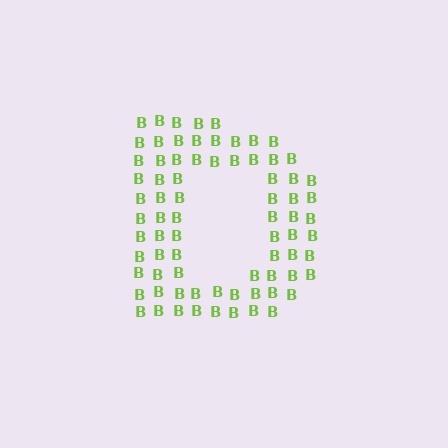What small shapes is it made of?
It is made of small letter B's.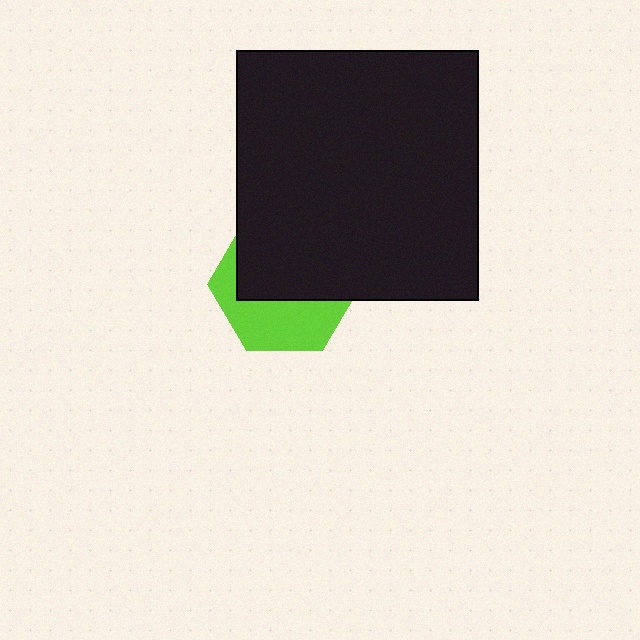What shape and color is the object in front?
The object in front is a black rectangle.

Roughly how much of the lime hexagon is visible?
A small part of it is visible (roughly 41%).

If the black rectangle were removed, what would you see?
You would see the complete lime hexagon.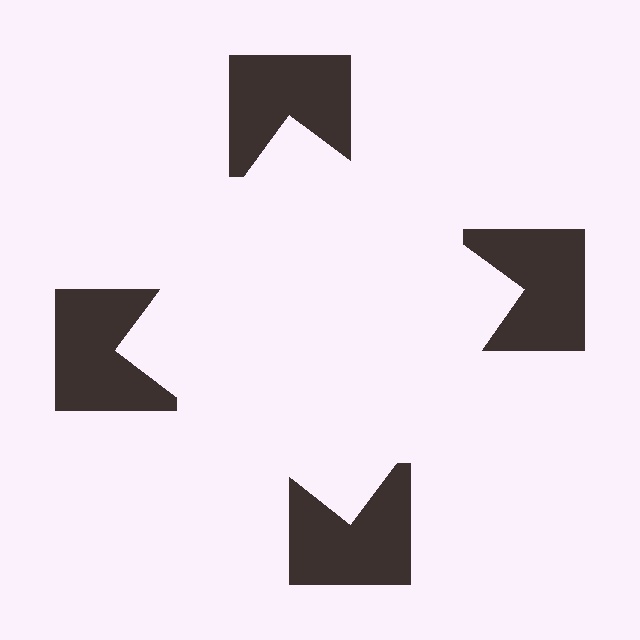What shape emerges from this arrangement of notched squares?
An illusory square — its edges are inferred from the aligned wedge cuts in the notched squares, not physically drawn.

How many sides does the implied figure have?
4 sides.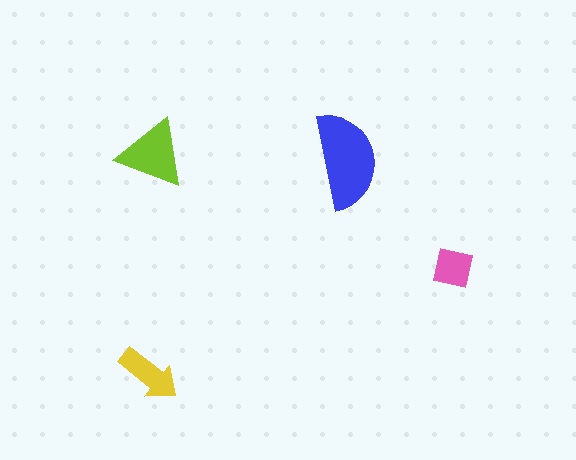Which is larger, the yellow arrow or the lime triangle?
The lime triangle.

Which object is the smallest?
The pink square.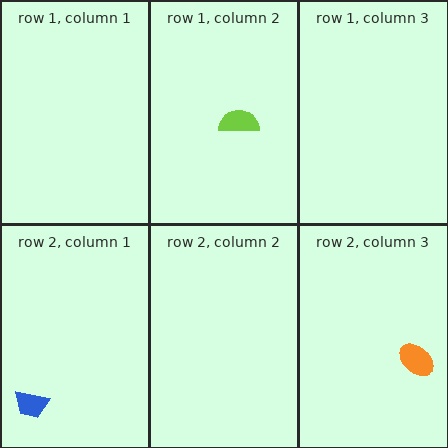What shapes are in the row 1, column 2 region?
The lime semicircle.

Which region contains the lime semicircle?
The row 1, column 2 region.